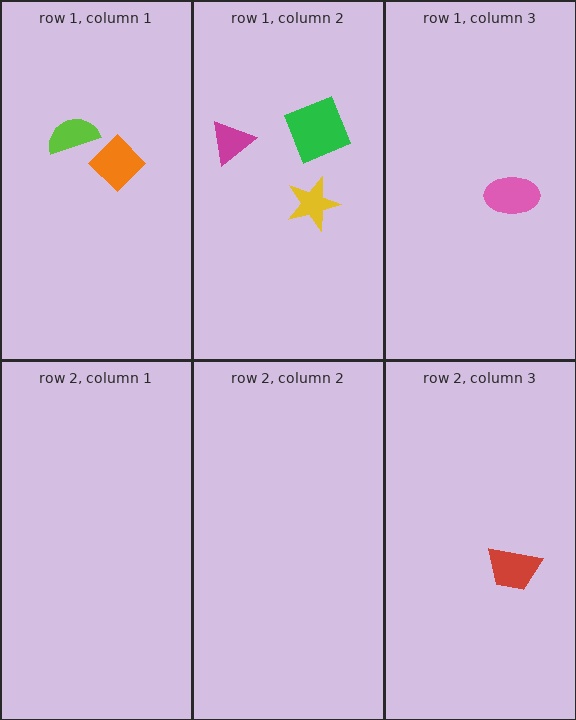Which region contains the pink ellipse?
The row 1, column 3 region.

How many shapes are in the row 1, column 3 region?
1.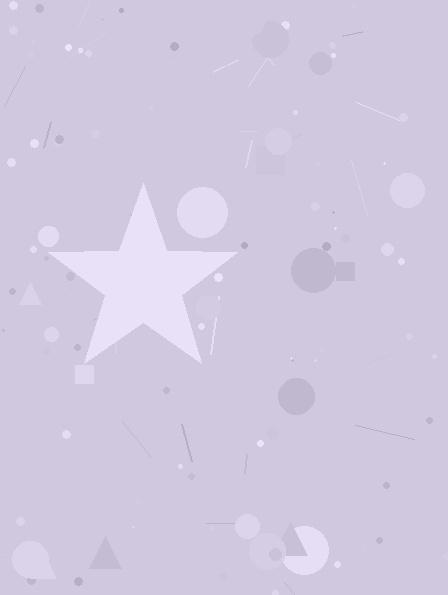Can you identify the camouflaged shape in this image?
The camouflaged shape is a star.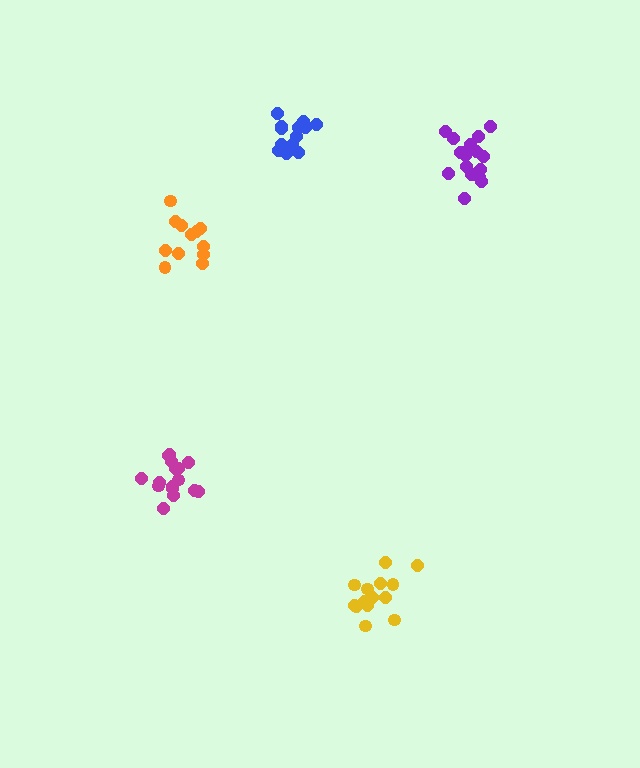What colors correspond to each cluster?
The clusters are colored: orange, magenta, yellow, blue, purple.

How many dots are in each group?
Group 1: 12 dots, Group 2: 16 dots, Group 3: 16 dots, Group 4: 13 dots, Group 5: 17 dots (74 total).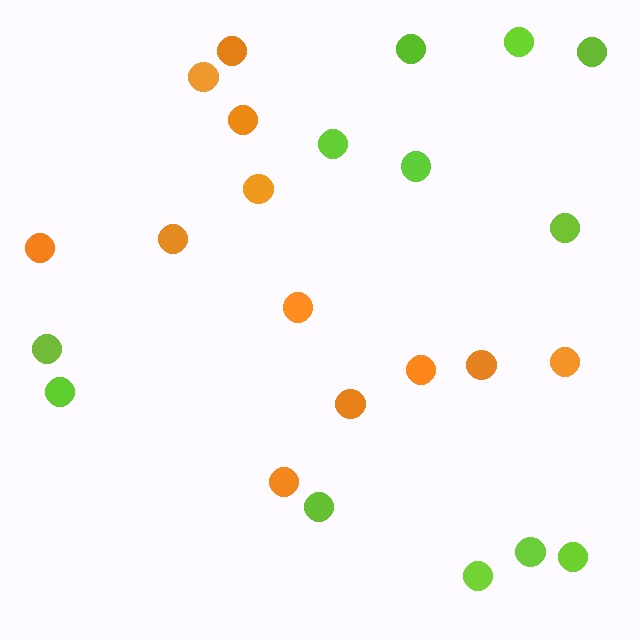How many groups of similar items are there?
There are 2 groups: one group of orange circles (12) and one group of lime circles (12).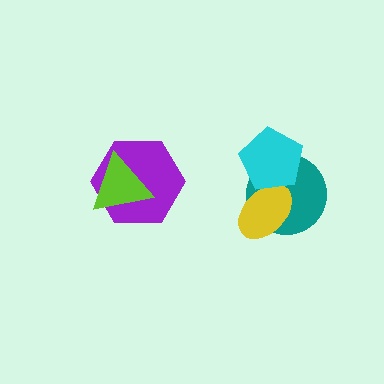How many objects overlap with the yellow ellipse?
2 objects overlap with the yellow ellipse.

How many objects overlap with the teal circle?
2 objects overlap with the teal circle.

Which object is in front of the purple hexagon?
The lime triangle is in front of the purple hexagon.